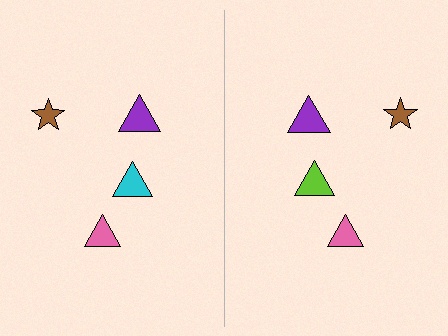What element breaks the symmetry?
The lime triangle on the right side breaks the symmetry — its mirror counterpart is cyan.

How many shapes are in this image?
There are 8 shapes in this image.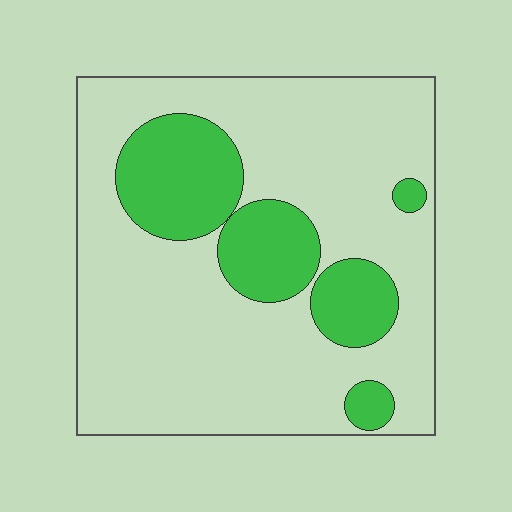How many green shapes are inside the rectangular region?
5.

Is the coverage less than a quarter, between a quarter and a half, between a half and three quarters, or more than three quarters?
Less than a quarter.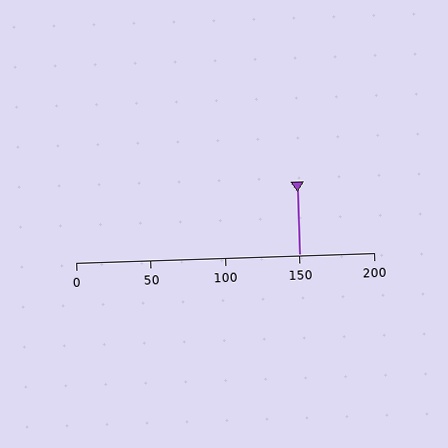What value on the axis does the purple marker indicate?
The marker indicates approximately 150.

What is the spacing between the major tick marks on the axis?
The major ticks are spaced 50 apart.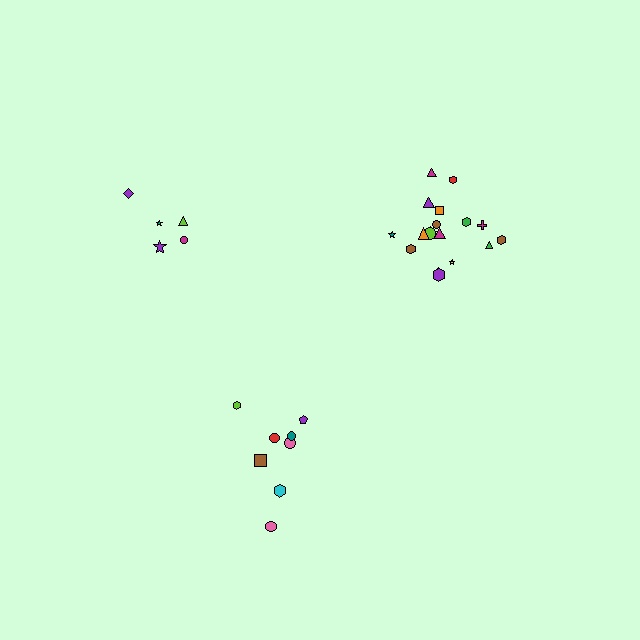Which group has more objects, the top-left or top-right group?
The top-right group.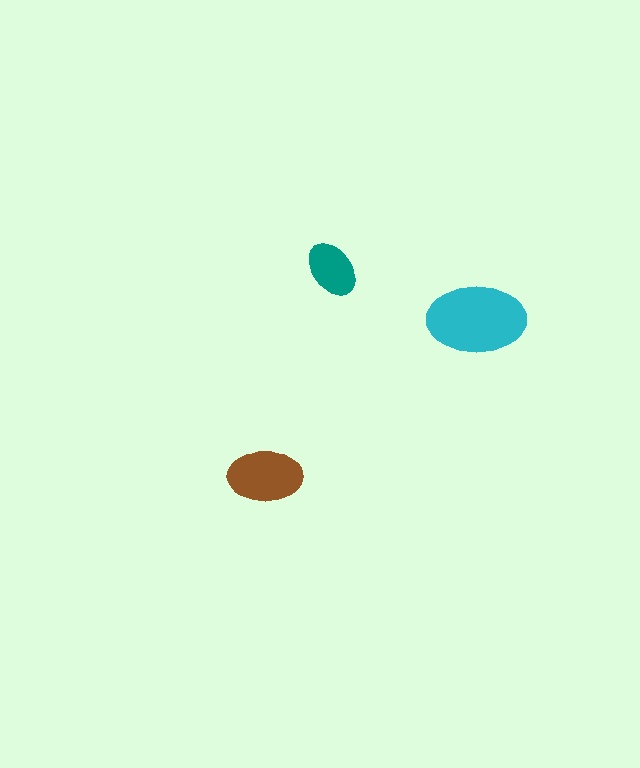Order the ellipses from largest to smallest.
the cyan one, the brown one, the teal one.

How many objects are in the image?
There are 3 objects in the image.